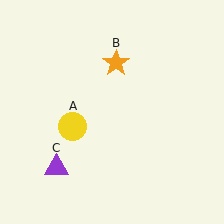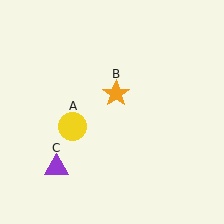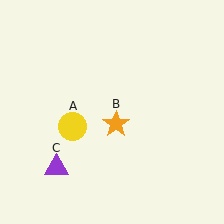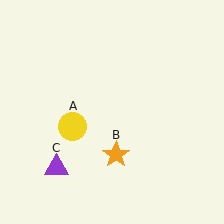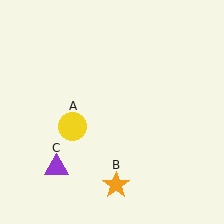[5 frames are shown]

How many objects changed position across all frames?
1 object changed position: orange star (object B).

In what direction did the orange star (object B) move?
The orange star (object B) moved down.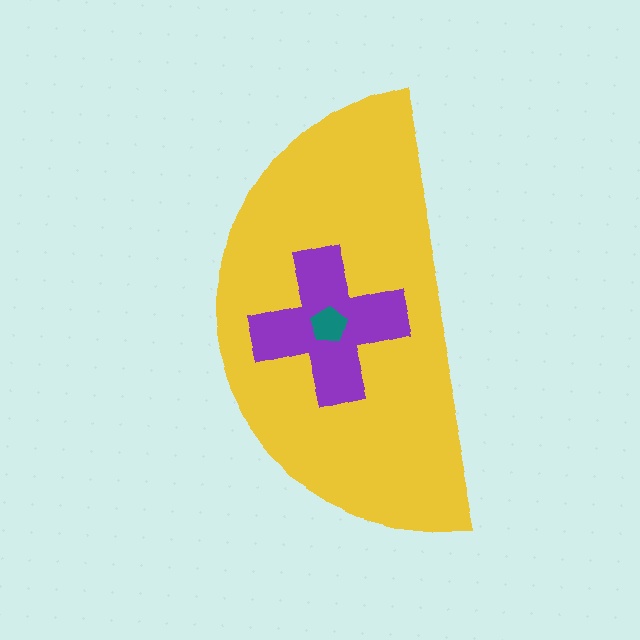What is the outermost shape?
The yellow semicircle.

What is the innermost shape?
The teal pentagon.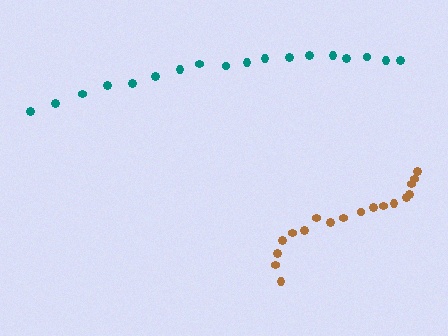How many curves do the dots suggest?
There are 2 distinct paths.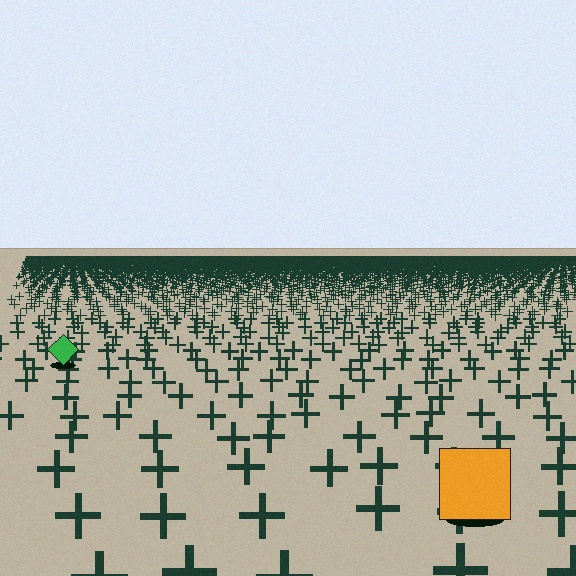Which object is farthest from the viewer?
The green diamond is farthest from the viewer. It appears smaller and the ground texture around it is denser.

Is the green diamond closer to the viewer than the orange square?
No. The orange square is closer — you can tell from the texture gradient: the ground texture is coarser near it.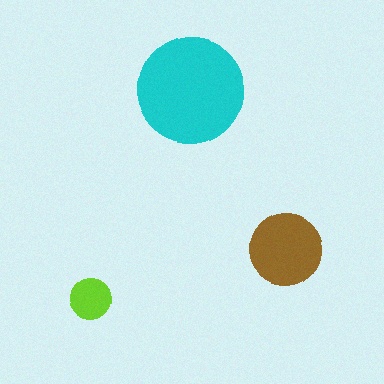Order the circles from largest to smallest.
the cyan one, the brown one, the lime one.